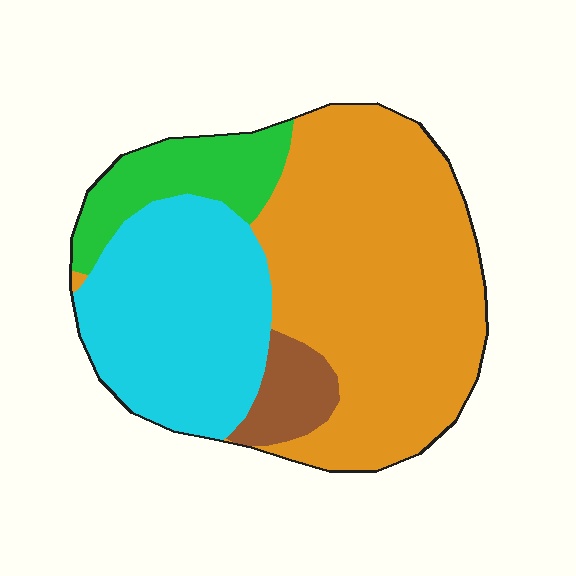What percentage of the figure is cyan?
Cyan covers around 30% of the figure.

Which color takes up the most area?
Orange, at roughly 50%.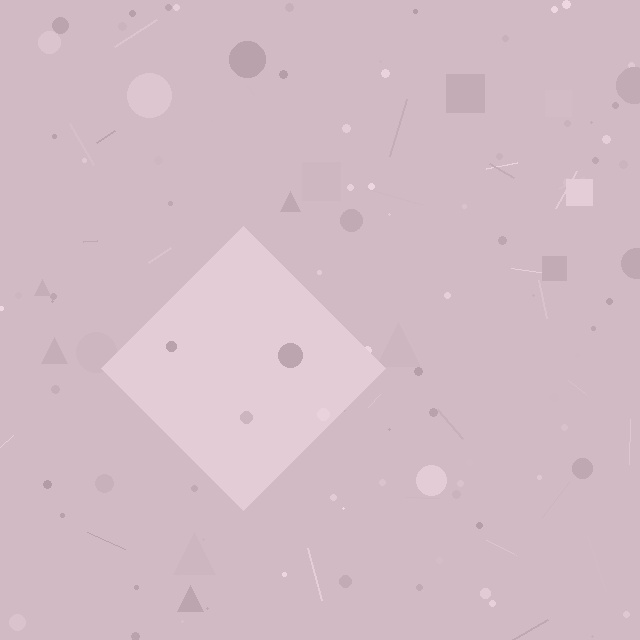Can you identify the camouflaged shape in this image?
The camouflaged shape is a diamond.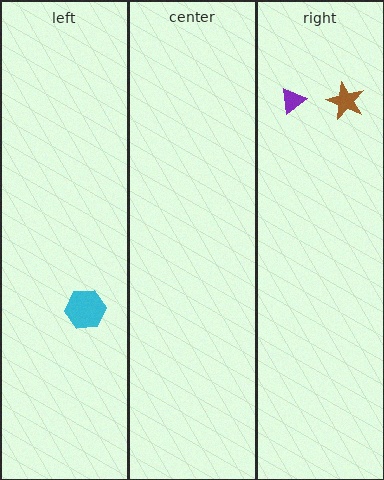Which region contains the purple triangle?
The right region.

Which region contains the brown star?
The right region.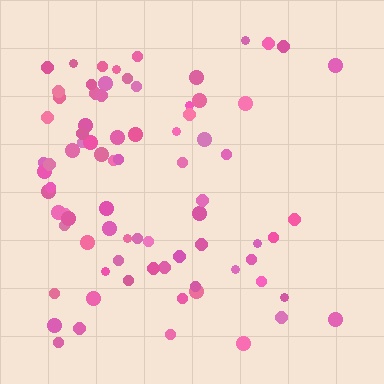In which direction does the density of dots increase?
From right to left, with the left side densest.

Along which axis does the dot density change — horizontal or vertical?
Horizontal.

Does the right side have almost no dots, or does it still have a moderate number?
Still a moderate number, just noticeably fewer than the left.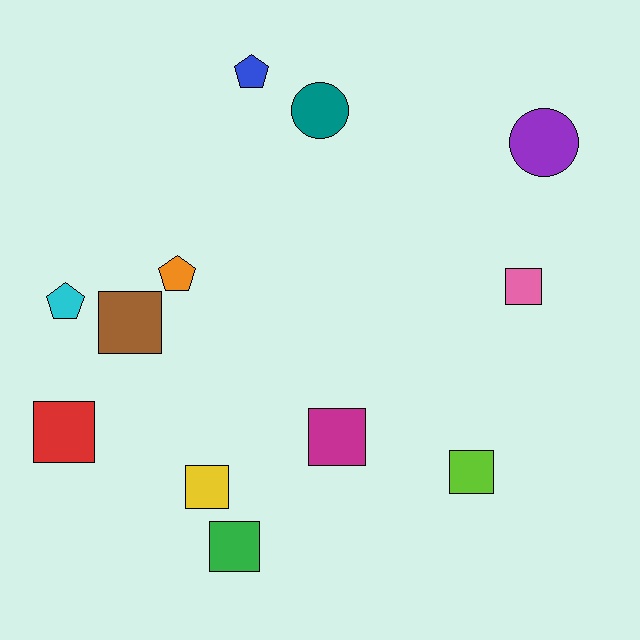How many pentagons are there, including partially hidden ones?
There are 3 pentagons.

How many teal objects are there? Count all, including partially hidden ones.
There is 1 teal object.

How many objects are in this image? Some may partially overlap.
There are 12 objects.